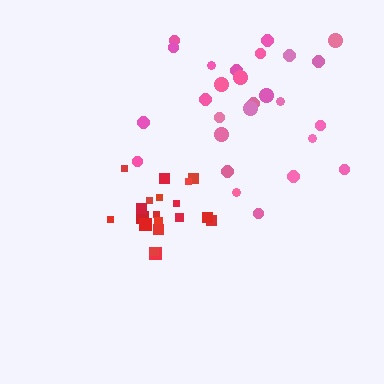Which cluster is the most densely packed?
Red.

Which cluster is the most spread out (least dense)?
Pink.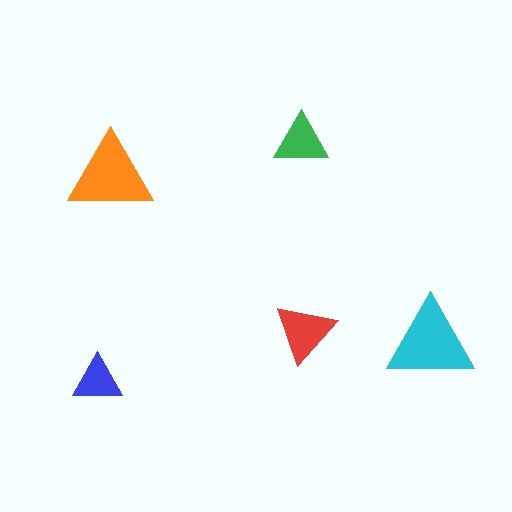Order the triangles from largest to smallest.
the cyan one, the orange one, the red one, the green one, the blue one.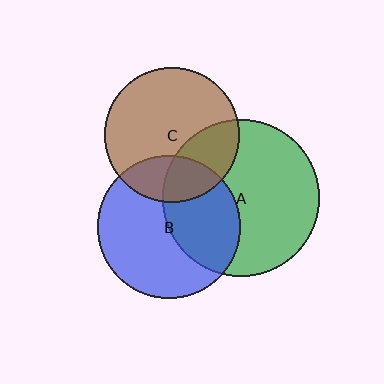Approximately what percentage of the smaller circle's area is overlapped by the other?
Approximately 40%.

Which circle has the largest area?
Circle A (green).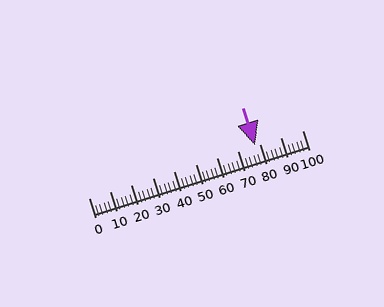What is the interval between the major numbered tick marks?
The major tick marks are spaced 10 units apart.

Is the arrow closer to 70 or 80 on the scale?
The arrow is closer to 80.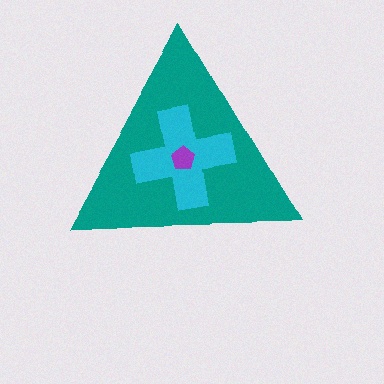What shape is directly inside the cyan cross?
The purple pentagon.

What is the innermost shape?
The purple pentagon.